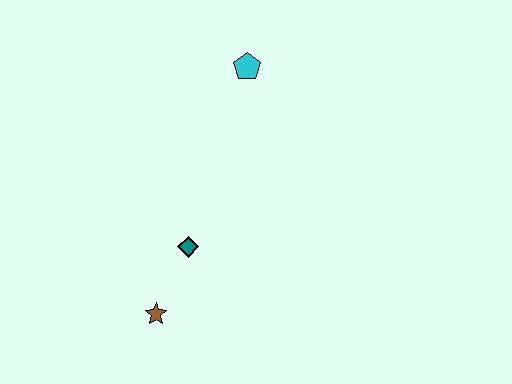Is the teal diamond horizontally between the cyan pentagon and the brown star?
Yes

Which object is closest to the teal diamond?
The brown star is closest to the teal diamond.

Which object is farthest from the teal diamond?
The cyan pentagon is farthest from the teal diamond.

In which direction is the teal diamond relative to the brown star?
The teal diamond is above the brown star.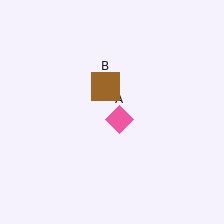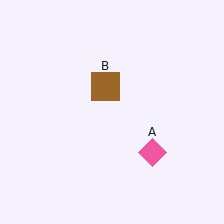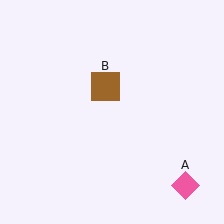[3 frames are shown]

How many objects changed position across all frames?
1 object changed position: pink diamond (object A).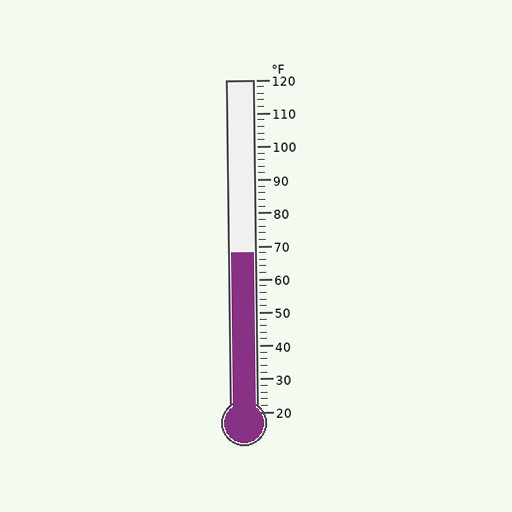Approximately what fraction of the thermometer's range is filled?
The thermometer is filled to approximately 50% of its range.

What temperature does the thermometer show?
The thermometer shows approximately 68°F.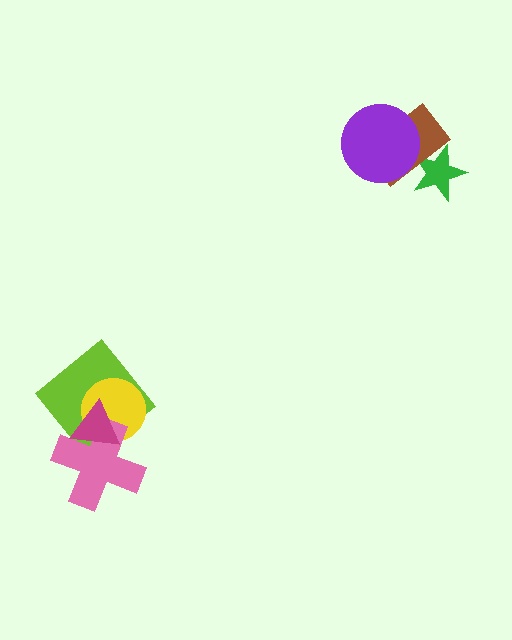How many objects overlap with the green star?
1 object overlaps with the green star.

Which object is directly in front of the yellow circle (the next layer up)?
The pink cross is directly in front of the yellow circle.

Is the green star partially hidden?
Yes, it is partially covered by another shape.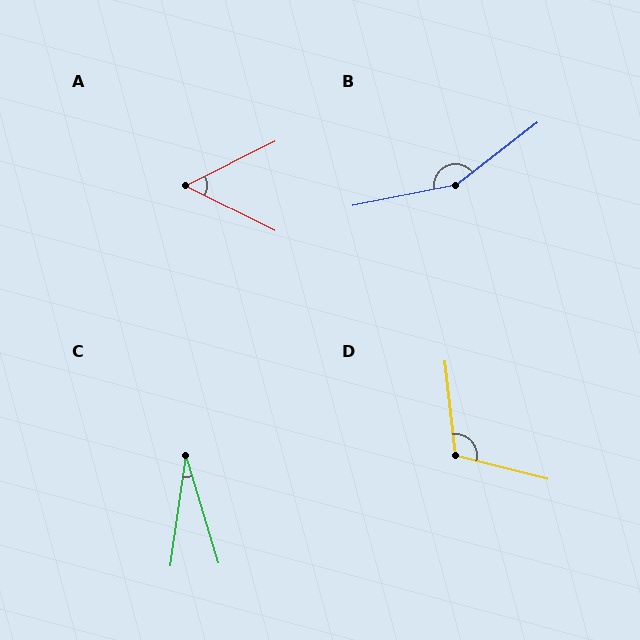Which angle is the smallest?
C, at approximately 25 degrees.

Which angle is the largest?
B, at approximately 153 degrees.